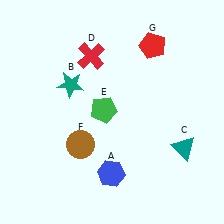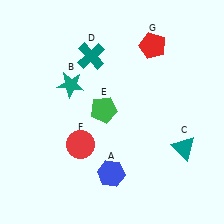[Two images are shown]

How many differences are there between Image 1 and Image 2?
There are 2 differences between the two images.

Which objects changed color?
D changed from red to teal. F changed from brown to red.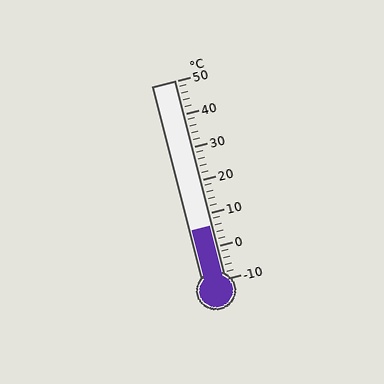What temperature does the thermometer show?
The thermometer shows approximately 6°C.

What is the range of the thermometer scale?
The thermometer scale ranges from -10°C to 50°C.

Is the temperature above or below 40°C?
The temperature is below 40°C.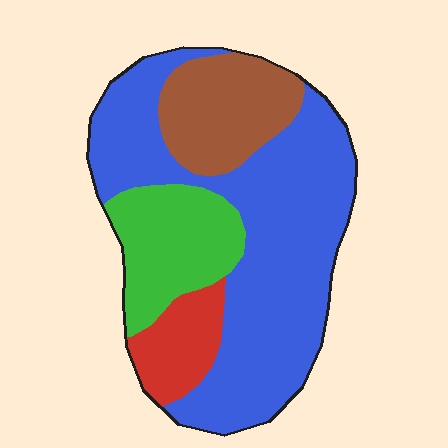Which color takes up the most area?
Blue, at roughly 55%.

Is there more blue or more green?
Blue.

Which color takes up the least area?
Red, at roughly 10%.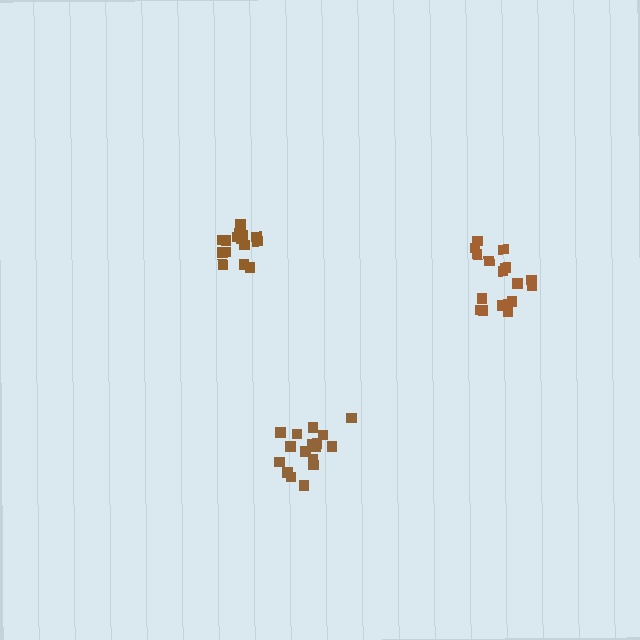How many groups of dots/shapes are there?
There are 3 groups.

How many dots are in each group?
Group 1: 15 dots, Group 2: 16 dots, Group 3: 18 dots (49 total).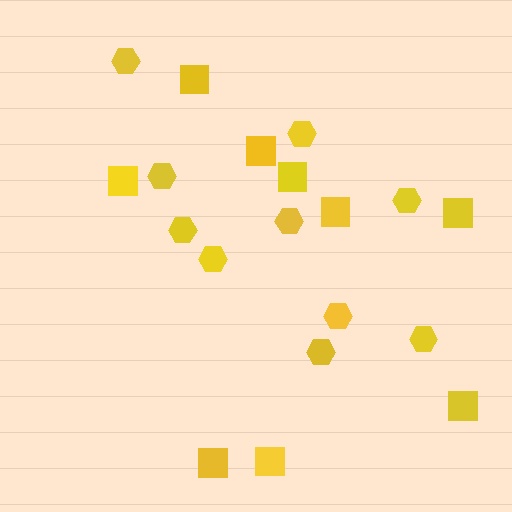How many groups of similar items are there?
There are 2 groups: one group of hexagons (10) and one group of squares (9).